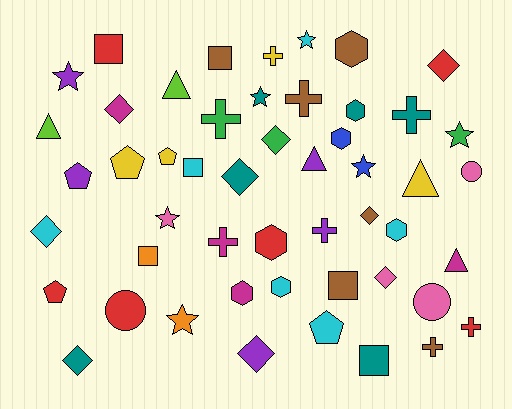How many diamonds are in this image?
There are 9 diamonds.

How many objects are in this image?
There are 50 objects.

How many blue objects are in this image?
There are 2 blue objects.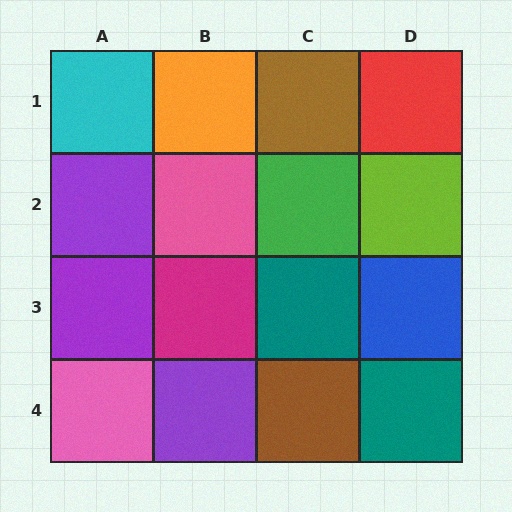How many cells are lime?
1 cell is lime.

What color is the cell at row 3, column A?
Purple.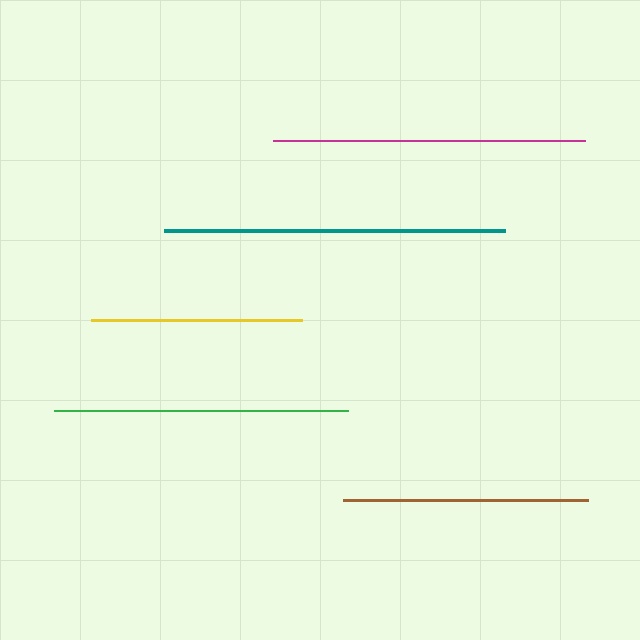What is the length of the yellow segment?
The yellow segment is approximately 212 pixels long.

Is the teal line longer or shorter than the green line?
The teal line is longer than the green line.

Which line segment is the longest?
The teal line is the longest at approximately 341 pixels.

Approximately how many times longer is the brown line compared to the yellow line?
The brown line is approximately 1.2 times the length of the yellow line.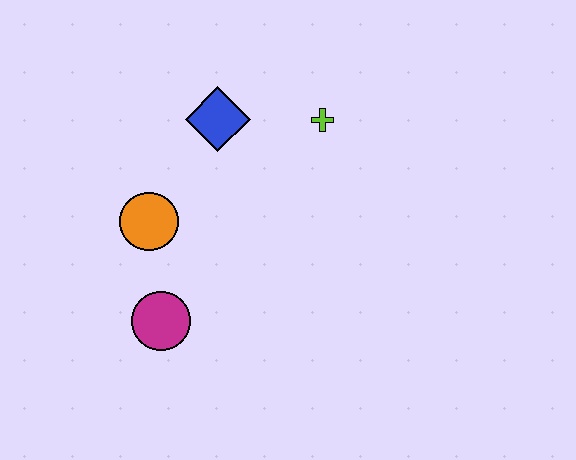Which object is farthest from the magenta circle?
The lime cross is farthest from the magenta circle.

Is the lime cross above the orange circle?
Yes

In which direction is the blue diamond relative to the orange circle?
The blue diamond is above the orange circle.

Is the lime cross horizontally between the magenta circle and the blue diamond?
No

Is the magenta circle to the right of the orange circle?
Yes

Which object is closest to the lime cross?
The blue diamond is closest to the lime cross.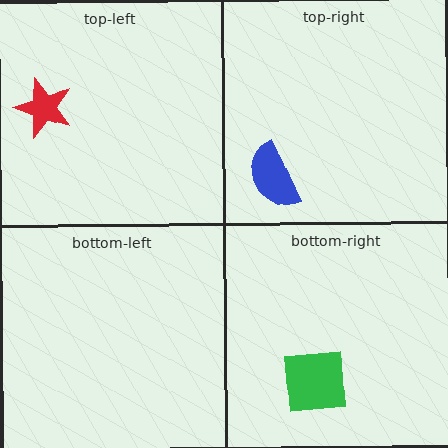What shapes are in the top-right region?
The blue semicircle.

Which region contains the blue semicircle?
The top-right region.